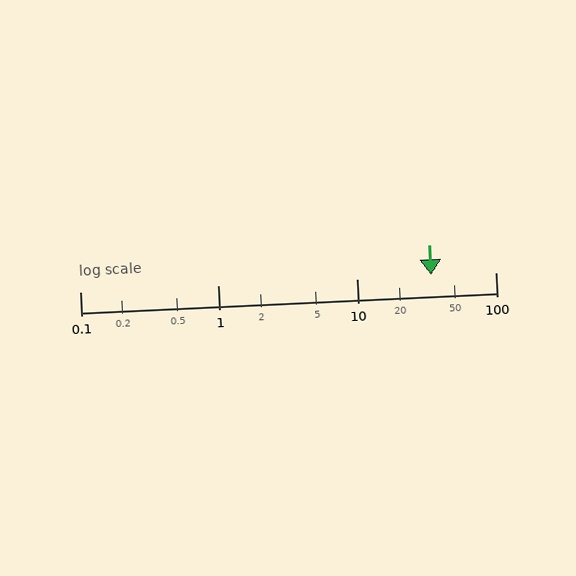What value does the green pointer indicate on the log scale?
The pointer indicates approximately 34.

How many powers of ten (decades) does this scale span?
The scale spans 3 decades, from 0.1 to 100.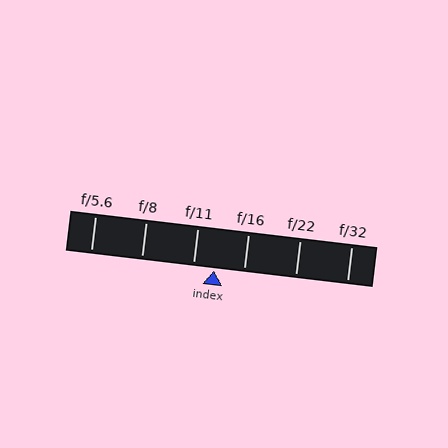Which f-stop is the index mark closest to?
The index mark is closest to f/11.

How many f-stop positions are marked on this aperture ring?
There are 6 f-stop positions marked.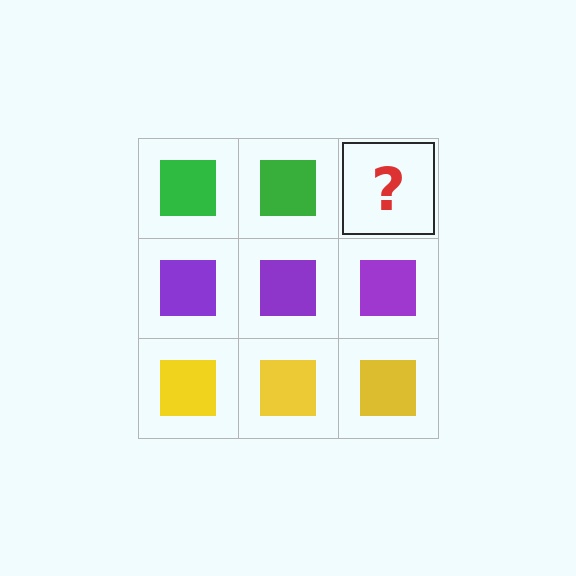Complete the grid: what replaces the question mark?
The question mark should be replaced with a green square.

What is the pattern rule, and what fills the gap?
The rule is that each row has a consistent color. The gap should be filled with a green square.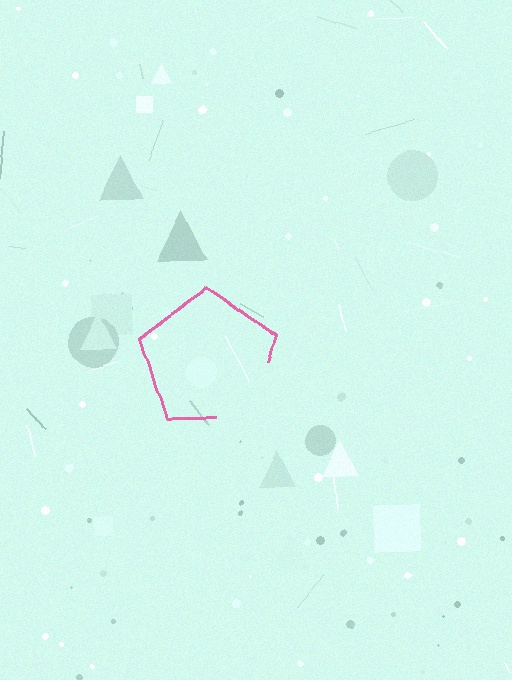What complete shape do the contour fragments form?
The contour fragments form a pentagon.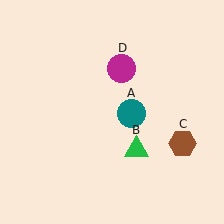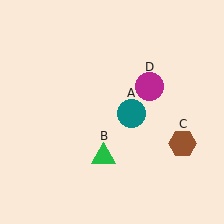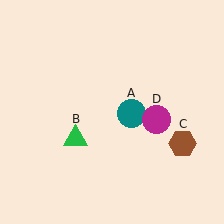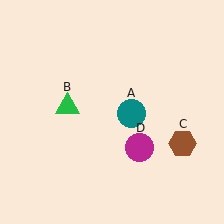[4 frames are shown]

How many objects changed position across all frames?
2 objects changed position: green triangle (object B), magenta circle (object D).